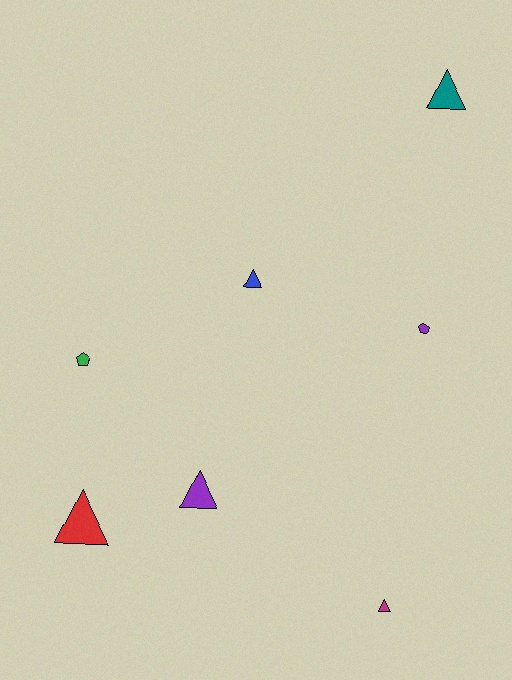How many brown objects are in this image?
There are no brown objects.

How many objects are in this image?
There are 7 objects.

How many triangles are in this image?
There are 5 triangles.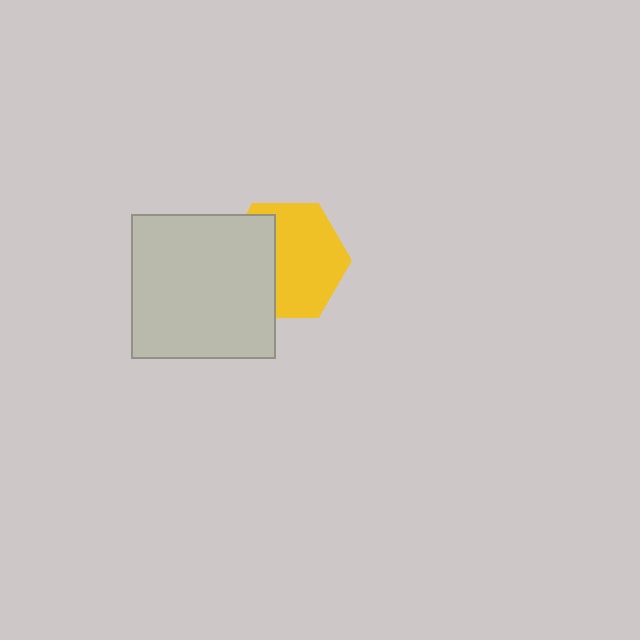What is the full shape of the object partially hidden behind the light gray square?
The partially hidden object is a yellow hexagon.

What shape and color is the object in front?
The object in front is a light gray square.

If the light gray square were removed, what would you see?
You would see the complete yellow hexagon.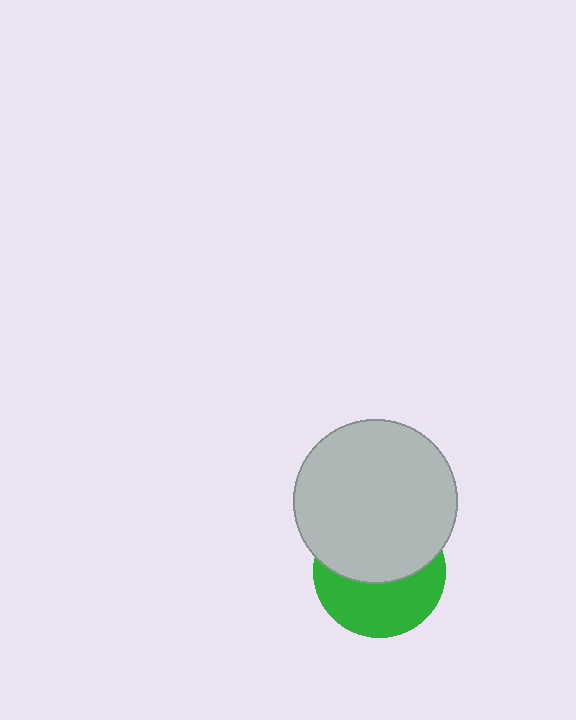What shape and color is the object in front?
The object in front is a light gray circle.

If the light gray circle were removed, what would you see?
You would see the complete green circle.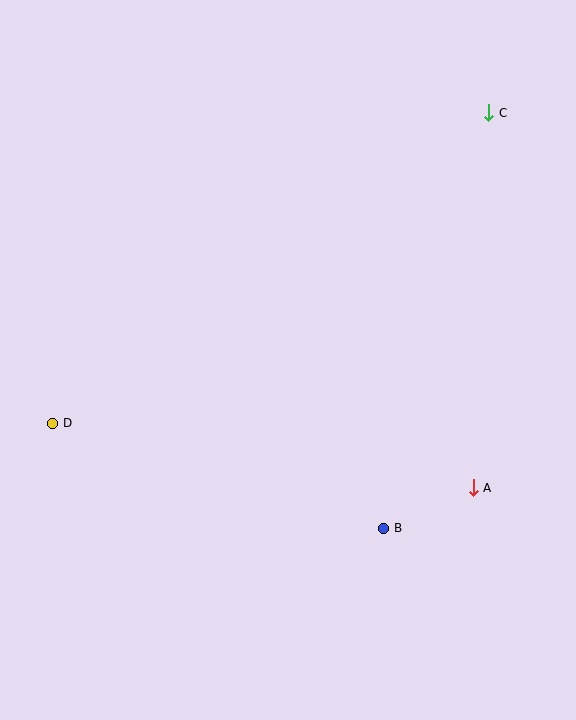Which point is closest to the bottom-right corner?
Point A is closest to the bottom-right corner.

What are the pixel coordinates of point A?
Point A is at (473, 488).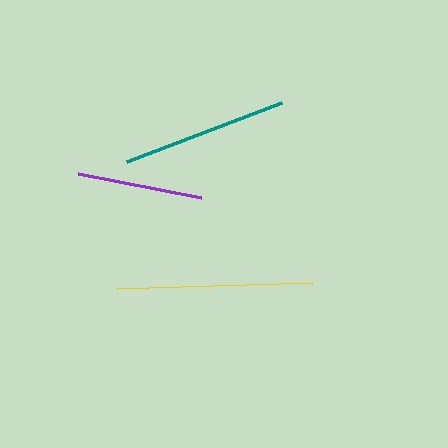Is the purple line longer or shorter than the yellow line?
The yellow line is longer than the purple line.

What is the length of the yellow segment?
The yellow segment is approximately 196 pixels long.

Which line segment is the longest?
The yellow line is the longest at approximately 196 pixels.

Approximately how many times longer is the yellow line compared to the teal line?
The yellow line is approximately 1.2 times the length of the teal line.